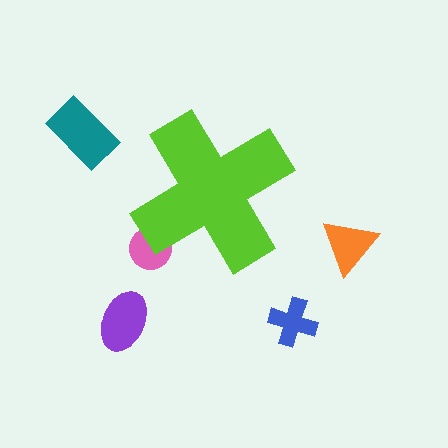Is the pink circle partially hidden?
Yes, the pink circle is partially hidden behind the lime cross.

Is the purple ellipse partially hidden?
No, the purple ellipse is fully visible.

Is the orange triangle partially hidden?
No, the orange triangle is fully visible.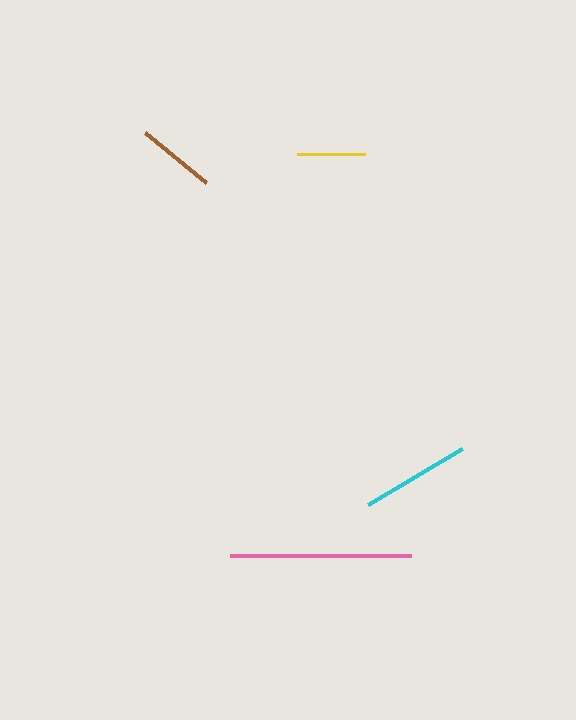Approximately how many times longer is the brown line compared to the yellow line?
The brown line is approximately 1.2 times the length of the yellow line.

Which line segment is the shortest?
The yellow line is the shortest at approximately 68 pixels.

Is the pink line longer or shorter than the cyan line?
The pink line is longer than the cyan line.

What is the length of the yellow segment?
The yellow segment is approximately 68 pixels long.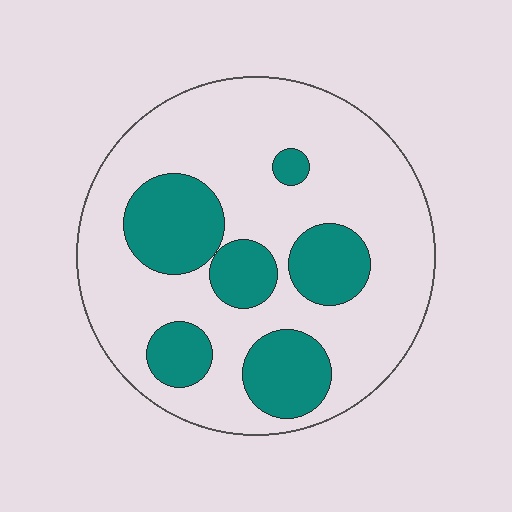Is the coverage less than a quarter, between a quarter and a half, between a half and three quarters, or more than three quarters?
Between a quarter and a half.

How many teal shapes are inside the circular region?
6.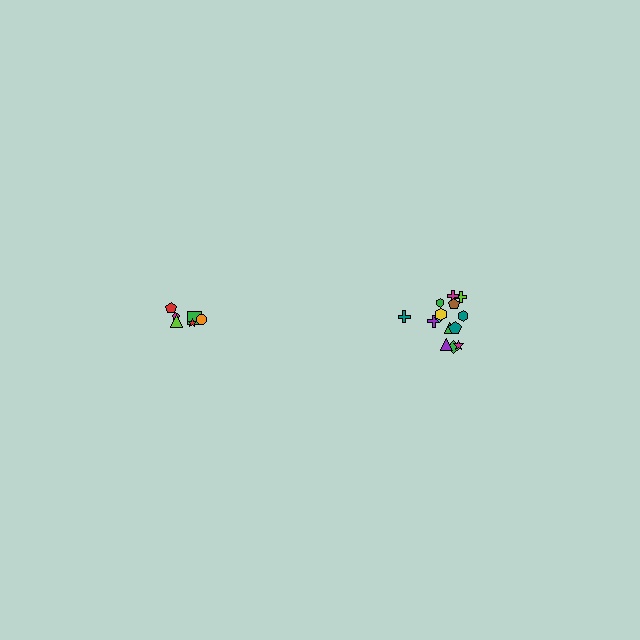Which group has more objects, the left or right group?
The right group.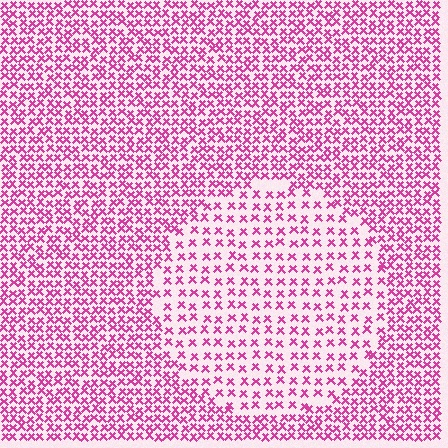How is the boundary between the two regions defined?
The boundary is defined by a change in element density (approximately 1.9x ratio). All elements are the same color, size, and shape.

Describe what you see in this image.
The image contains small magenta elements arranged at two different densities. A circle-shaped region is visible where the elements are less densely packed than the surrounding area.